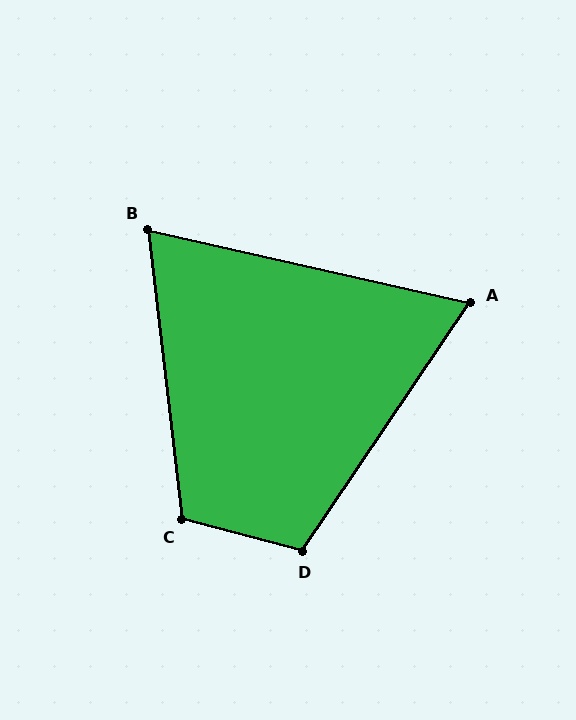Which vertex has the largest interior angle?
C, at approximately 111 degrees.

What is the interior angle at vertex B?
Approximately 71 degrees (acute).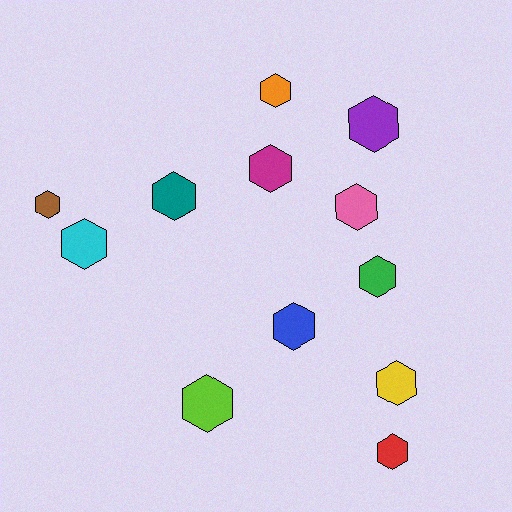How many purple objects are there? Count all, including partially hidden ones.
There is 1 purple object.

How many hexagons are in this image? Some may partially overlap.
There are 12 hexagons.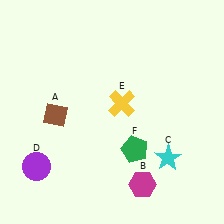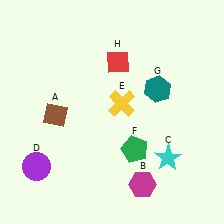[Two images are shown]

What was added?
A teal hexagon (G), a red diamond (H) were added in Image 2.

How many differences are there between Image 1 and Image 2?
There are 2 differences between the two images.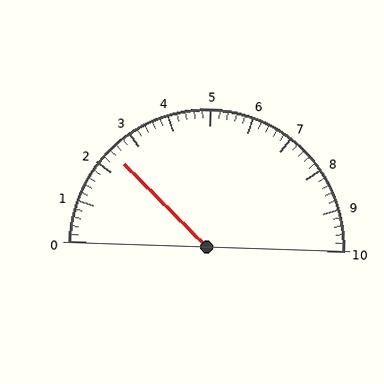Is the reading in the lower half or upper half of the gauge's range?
The reading is in the lower half of the range (0 to 10).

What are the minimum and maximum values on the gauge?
The gauge ranges from 0 to 10.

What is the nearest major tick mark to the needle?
The nearest major tick mark is 2.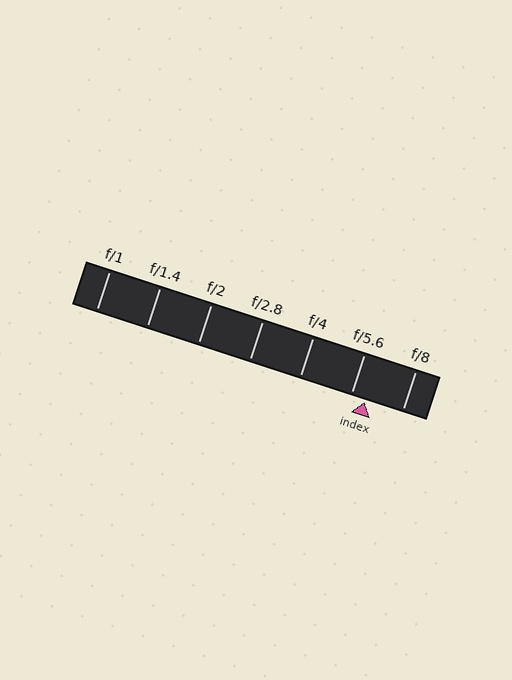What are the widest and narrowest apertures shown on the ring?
The widest aperture shown is f/1 and the narrowest is f/8.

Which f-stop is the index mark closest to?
The index mark is closest to f/5.6.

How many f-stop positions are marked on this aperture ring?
There are 7 f-stop positions marked.